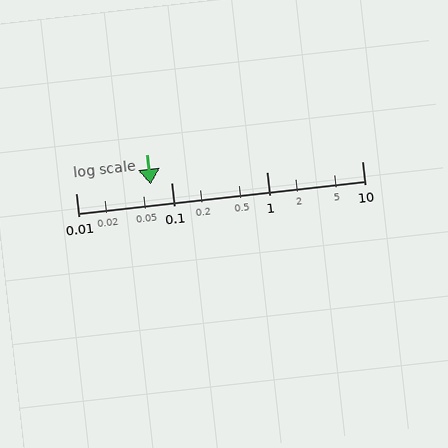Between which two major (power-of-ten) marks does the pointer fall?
The pointer is between 0.01 and 0.1.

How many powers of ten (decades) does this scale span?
The scale spans 3 decades, from 0.01 to 10.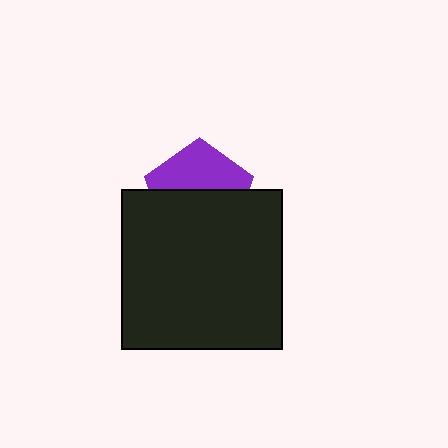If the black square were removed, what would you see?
You would see the complete purple pentagon.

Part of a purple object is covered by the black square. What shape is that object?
It is a pentagon.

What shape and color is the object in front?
The object in front is a black square.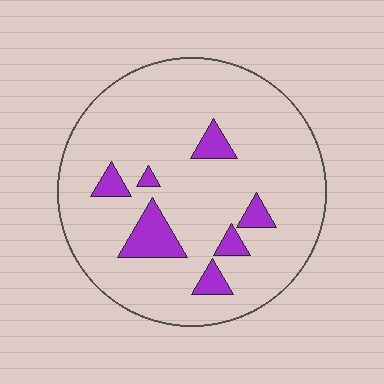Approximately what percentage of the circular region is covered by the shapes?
Approximately 10%.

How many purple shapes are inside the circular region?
7.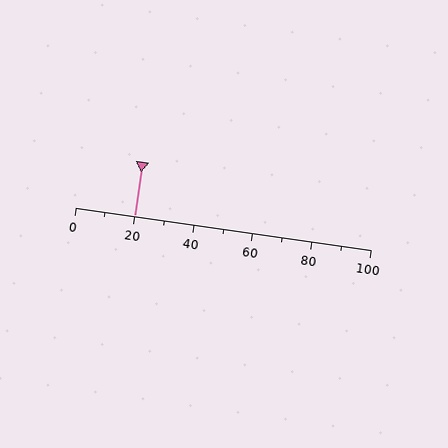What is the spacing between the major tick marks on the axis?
The major ticks are spaced 20 apart.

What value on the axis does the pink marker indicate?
The marker indicates approximately 20.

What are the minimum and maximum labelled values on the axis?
The axis runs from 0 to 100.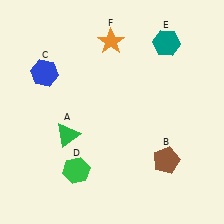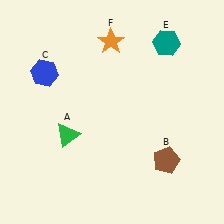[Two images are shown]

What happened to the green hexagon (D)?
The green hexagon (D) was removed in Image 2. It was in the bottom-left area of Image 1.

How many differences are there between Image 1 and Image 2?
There is 1 difference between the two images.